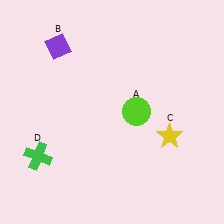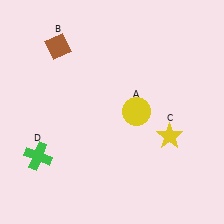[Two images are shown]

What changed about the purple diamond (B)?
In Image 1, B is purple. In Image 2, it changed to brown.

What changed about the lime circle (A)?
In Image 1, A is lime. In Image 2, it changed to yellow.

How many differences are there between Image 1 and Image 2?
There are 2 differences between the two images.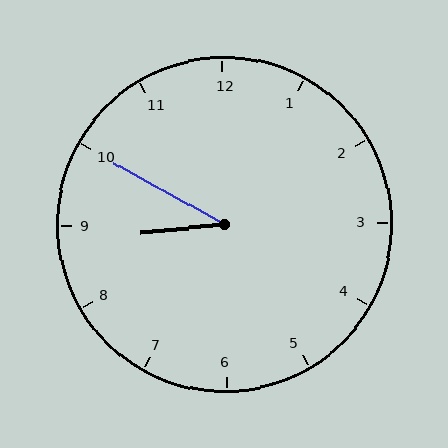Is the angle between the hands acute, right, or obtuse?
It is acute.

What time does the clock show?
8:50.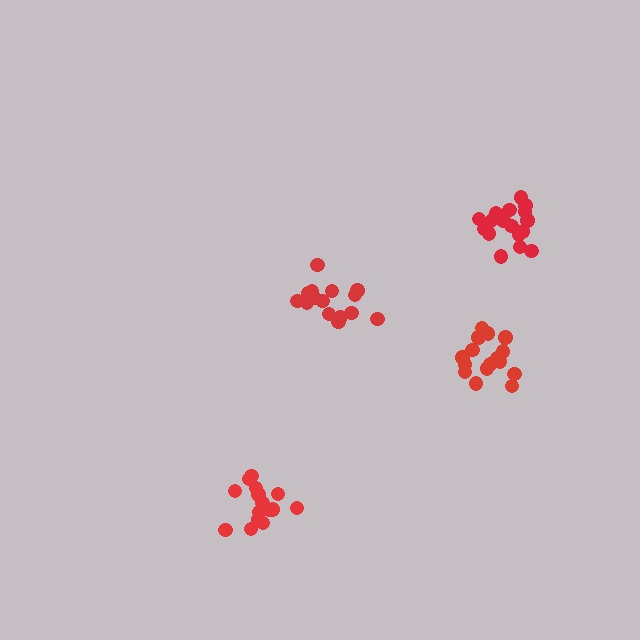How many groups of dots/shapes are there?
There are 4 groups.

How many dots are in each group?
Group 1: 20 dots, Group 2: 17 dots, Group 3: 20 dots, Group 4: 16 dots (73 total).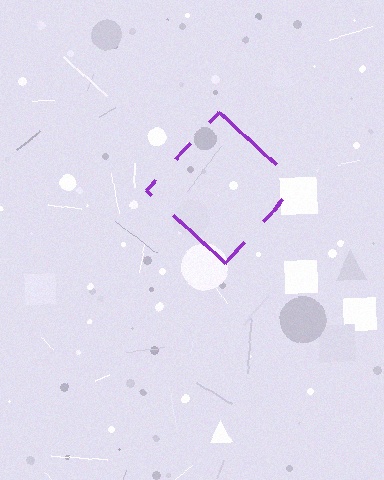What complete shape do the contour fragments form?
The contour fragments form a diamond.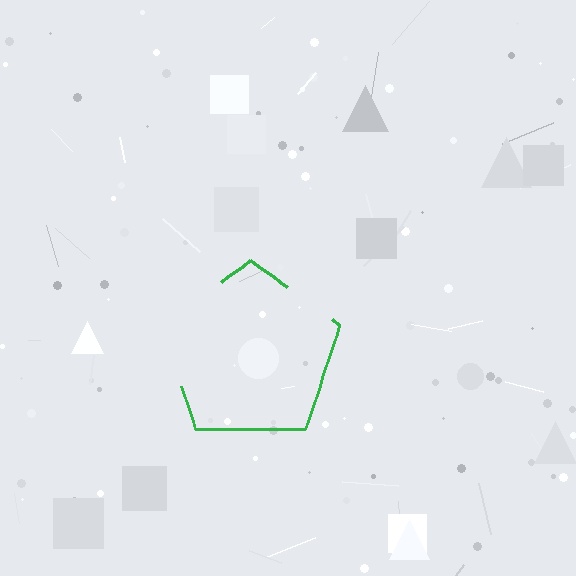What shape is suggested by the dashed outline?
The dashed outline suggests a pentagon.